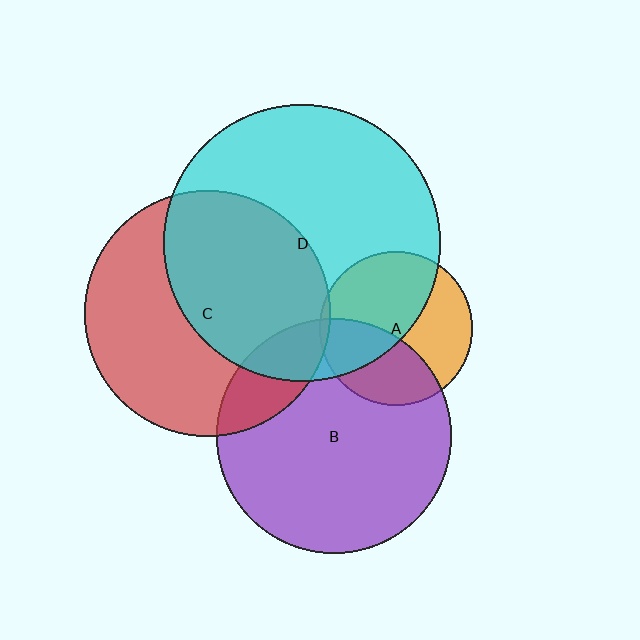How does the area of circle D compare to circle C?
Approximately 1.3 times.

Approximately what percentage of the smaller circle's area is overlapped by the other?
Approximately 15%.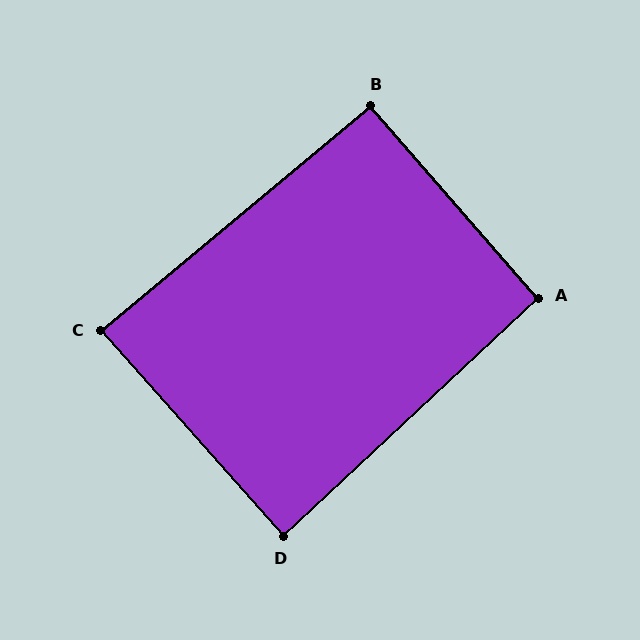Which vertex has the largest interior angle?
A, at approximately 92 degrees.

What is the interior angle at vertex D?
Approximately 89 degrees (approximately right).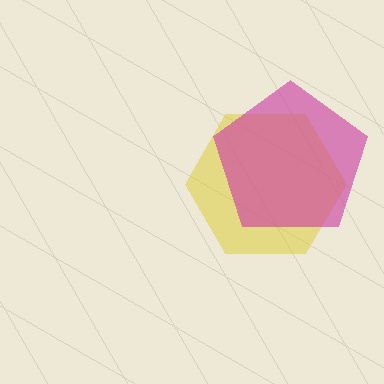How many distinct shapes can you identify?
There are 2 distinct shapes: a yellow hexagon, a magenta pentagon.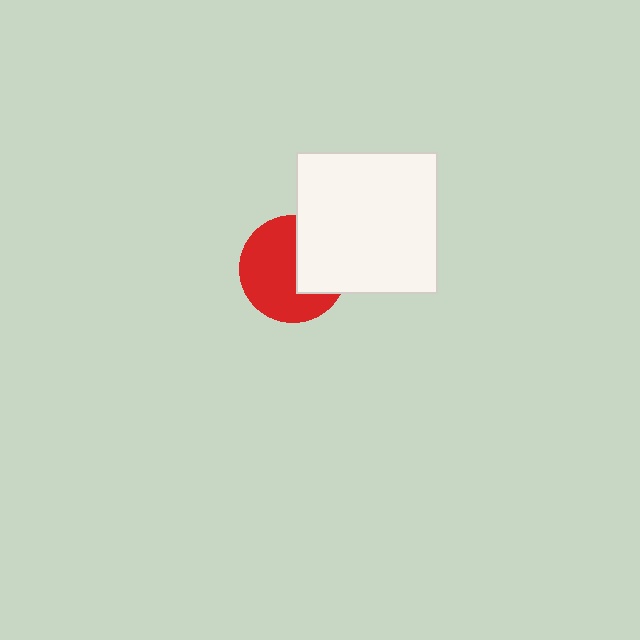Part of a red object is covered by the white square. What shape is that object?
It is a circle.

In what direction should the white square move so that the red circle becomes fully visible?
The white square should move right. That is the shortest direction to clear the overlap and leave the red circle fully visible.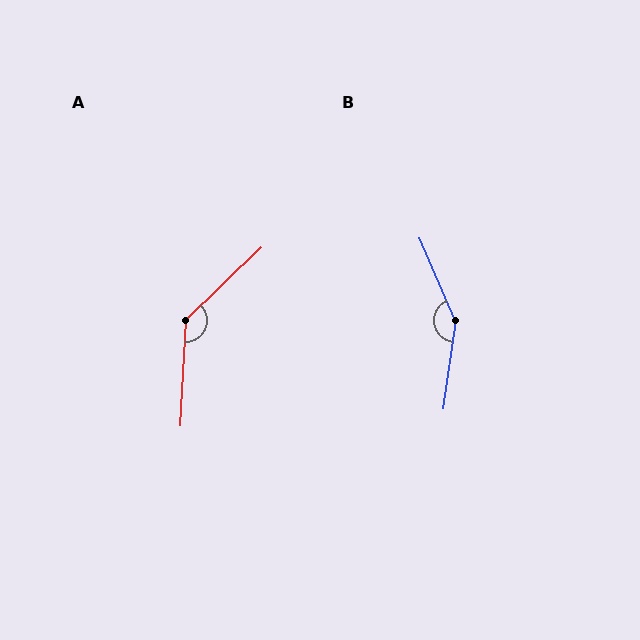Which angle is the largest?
B, at approximately 149 degrees.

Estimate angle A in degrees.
Approximately 137 degrees.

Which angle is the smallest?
A, at approximately 137 degrees.